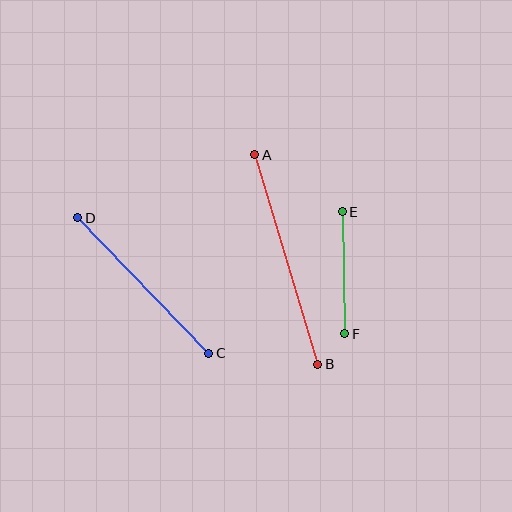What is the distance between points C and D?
The distance is approximately 189 pixels.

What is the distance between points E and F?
The distance is approximately 122 pixels.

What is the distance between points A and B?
The distance is approximately 219 pixels.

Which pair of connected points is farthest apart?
Points A and B are farthest apart.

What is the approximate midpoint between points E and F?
The midpoint is at approximately (343, 273) pixels.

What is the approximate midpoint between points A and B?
The midpoint is at approximately (286, 259) pixels.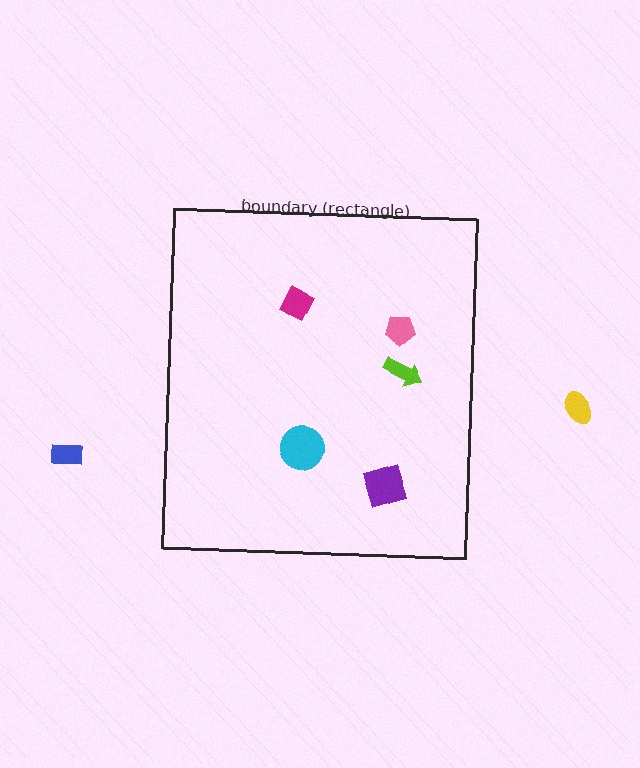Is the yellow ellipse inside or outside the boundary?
Outside.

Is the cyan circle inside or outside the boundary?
Inside.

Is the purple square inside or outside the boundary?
Inside.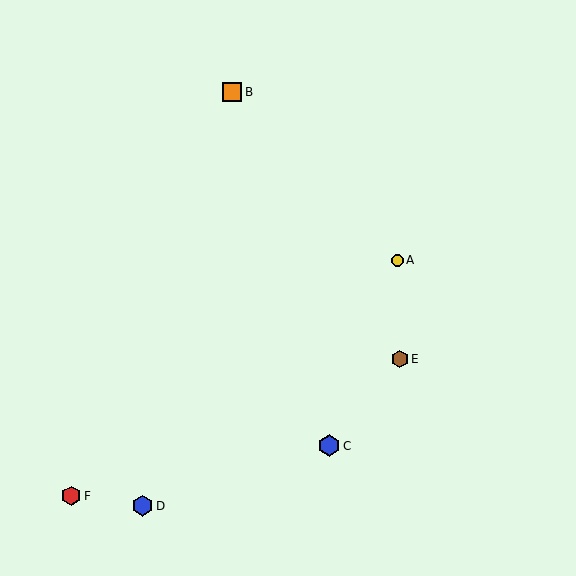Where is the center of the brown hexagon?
The center of the brown hexagon is at (400, 359).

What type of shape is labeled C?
Shape C is a blue hexagon.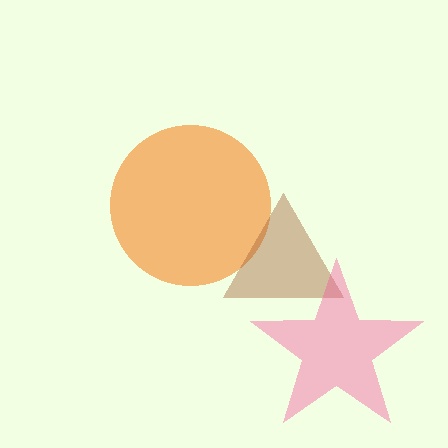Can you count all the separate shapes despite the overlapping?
Yes, there are 3 separate shapes.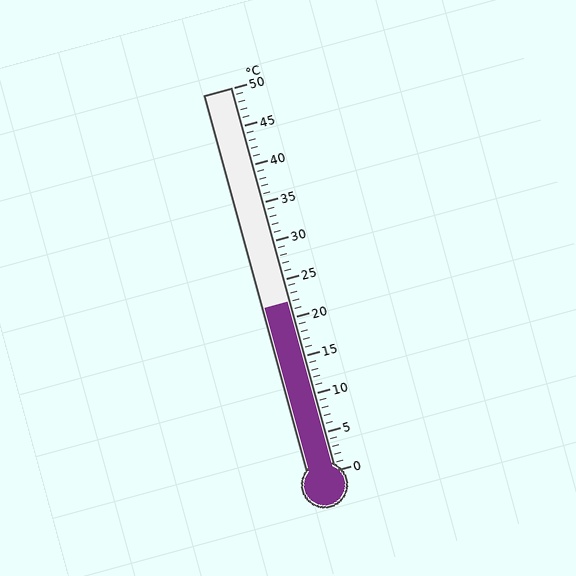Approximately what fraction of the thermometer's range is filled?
The thermometer is filled to approximately 45% of its range.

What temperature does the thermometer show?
The thermometer shows approximately 22°C.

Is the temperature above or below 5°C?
The temperature is above 5°C.